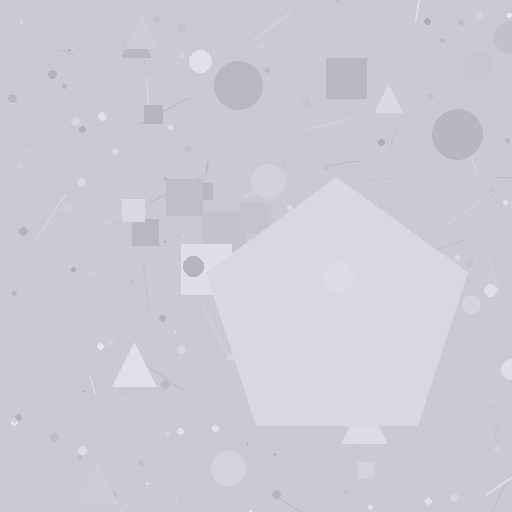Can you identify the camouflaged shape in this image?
The camouflaged shape is a pentagon.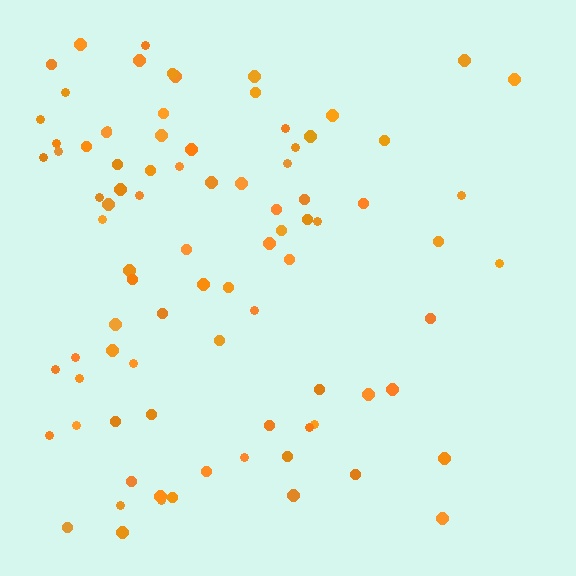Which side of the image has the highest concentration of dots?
The left.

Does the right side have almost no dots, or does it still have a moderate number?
Still a moderate number, just noticeably fewer than the left.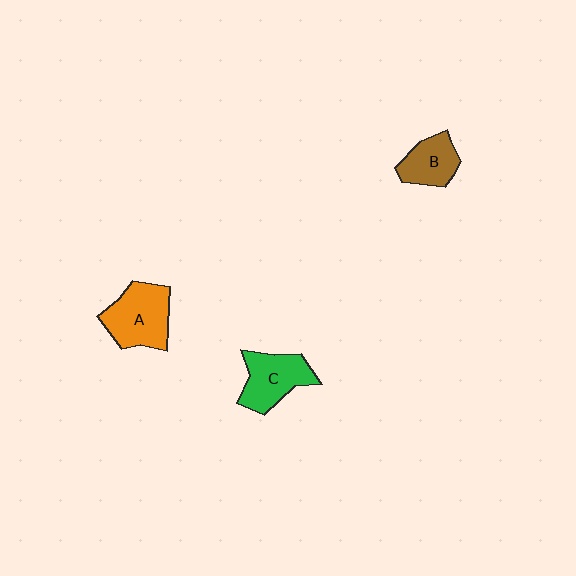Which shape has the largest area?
Shape A (orange).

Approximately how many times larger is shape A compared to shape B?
Approximately 1.5 times.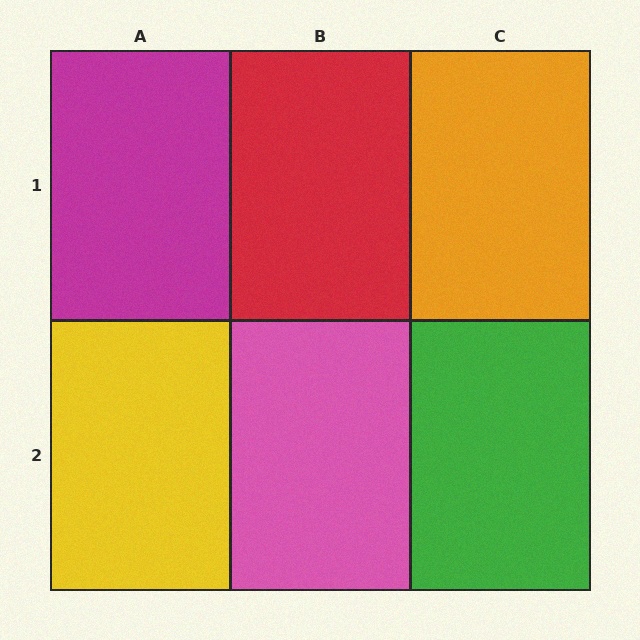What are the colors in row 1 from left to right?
Magenta, red, orange.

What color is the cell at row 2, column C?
Green.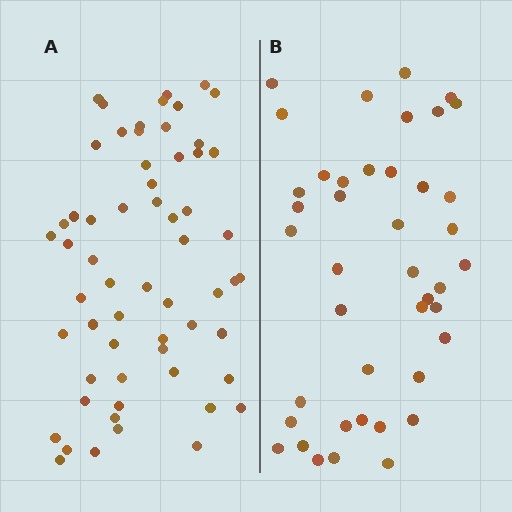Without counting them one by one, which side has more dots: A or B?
Region A (the left region) has more dots.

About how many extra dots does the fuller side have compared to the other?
Region A has approximately 20 more dots than region B.